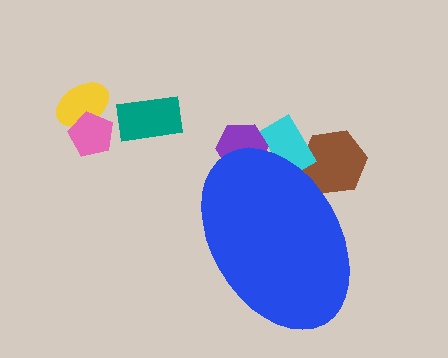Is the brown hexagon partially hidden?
Yes, the brown hexagon is partially hidden behind the blue ellipse.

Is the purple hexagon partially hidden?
Yes, the purple hexagon is partially hidden behind the blue ellipse.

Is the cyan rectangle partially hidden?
Yes, the cyan rectangle is partially hidden behind the blue ellipse.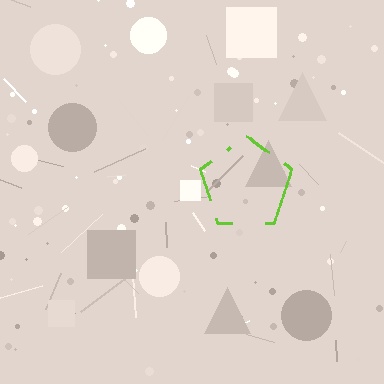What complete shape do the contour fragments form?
The contour fragments form a pentagon.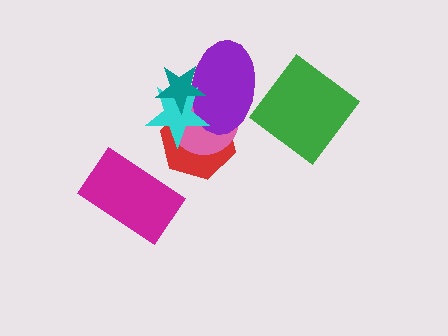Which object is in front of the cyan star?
The teal star is in front of the cyan star.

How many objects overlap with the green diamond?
0 objects overlap with the green diamond.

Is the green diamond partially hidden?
No, no other shape covers it.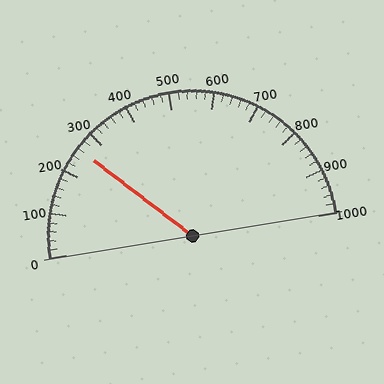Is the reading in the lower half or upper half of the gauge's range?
The reading is in the lower half of the range (0 to 1000).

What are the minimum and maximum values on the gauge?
The gauge ranges from 0 to 1000.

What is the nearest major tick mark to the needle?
The nearest major tick mark is 300.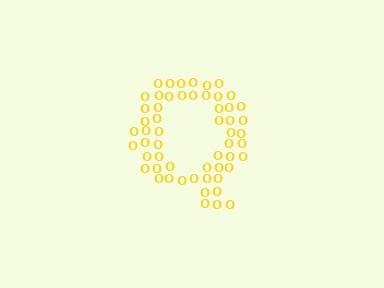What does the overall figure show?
The overall figure shows the letter Q.